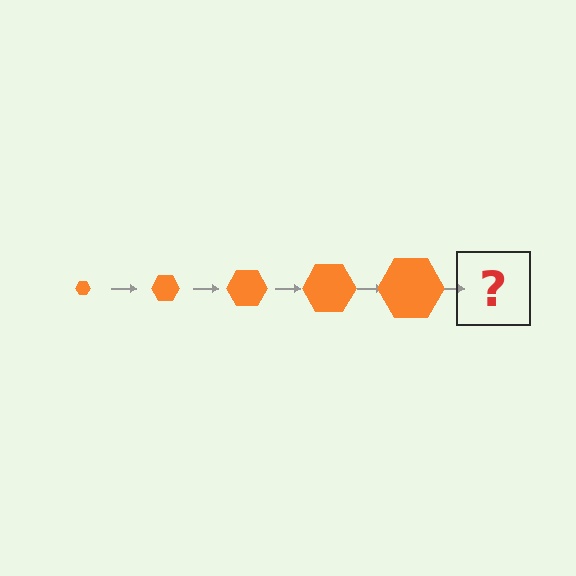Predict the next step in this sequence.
The next step is an orange hexagon, larger than the previous one.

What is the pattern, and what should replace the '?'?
The pattern is that the hexagon gets progressively larger each step. The '?' should be an orange hexagon, larger than the previous one.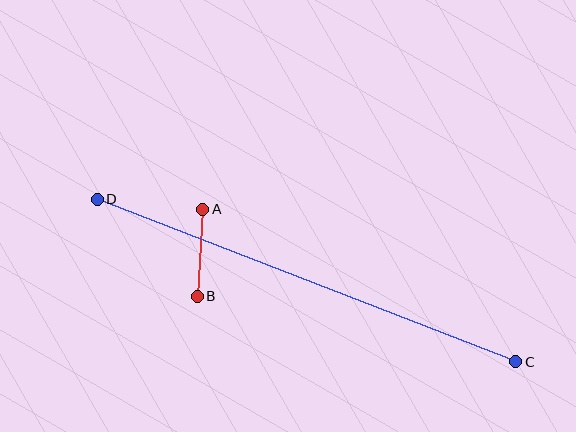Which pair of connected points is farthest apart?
Points C and D are farthest apart.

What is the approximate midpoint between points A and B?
The midpoint is at approximately (200, 253) pixels.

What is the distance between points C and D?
The distance is approximately 449 pixels.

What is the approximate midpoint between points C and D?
The midpoint is at approximately (306, 281) pixels.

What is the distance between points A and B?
The distance is approximately 87 pixels.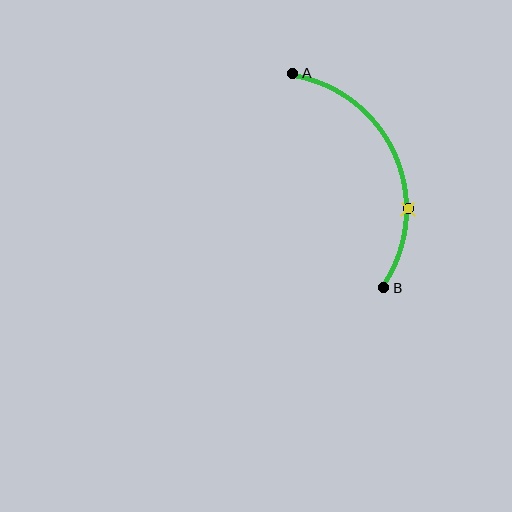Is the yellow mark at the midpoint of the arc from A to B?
No. The yellow mark lies on the arc but is closer to endpoint B. The arc midpoint would be at the point on the curve equidistant along the arc from both A and B.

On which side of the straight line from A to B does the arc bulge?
The arc bulges to the right of the straight line connecting A and B.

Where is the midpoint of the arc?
The arc midpoint is the point on the curve farthest from the straight line joining A and B. It sits to the right of that line.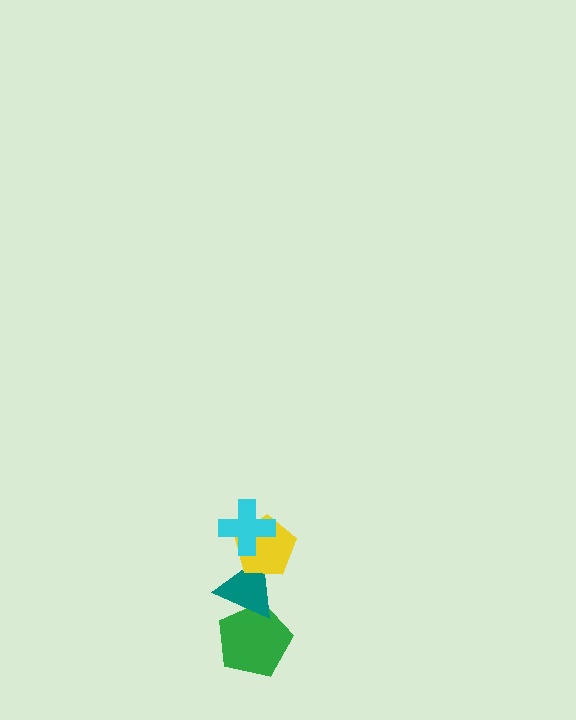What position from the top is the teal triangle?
The teal triangle is 3rd from the top.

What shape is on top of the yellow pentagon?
The cyan cross is on top of the yellow pentagon.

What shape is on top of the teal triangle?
The yellow pentagon is on top of the teal triangle.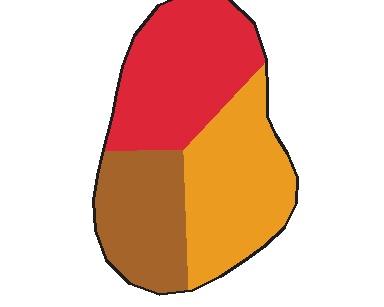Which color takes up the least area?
Brown, at roughly 25%.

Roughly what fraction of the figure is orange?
Orange takes up between a third and a half of the figure.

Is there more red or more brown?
Red.